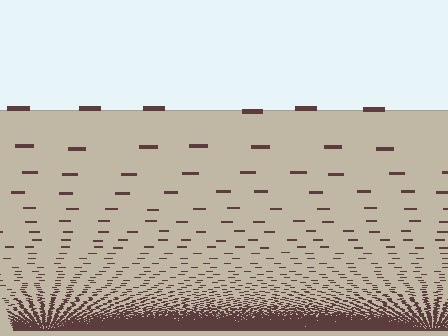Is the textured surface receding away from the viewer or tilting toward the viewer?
The surface appears to tilt toward the viewer. Texture elements get larger and sparser toward the top.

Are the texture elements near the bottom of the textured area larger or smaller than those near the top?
Smaller. The gradient is inverted — elements near the bottom are smaller and denser.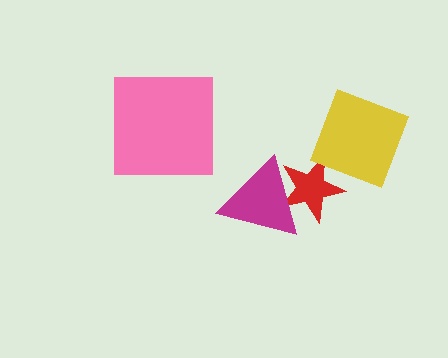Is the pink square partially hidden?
No, no other shape covers it.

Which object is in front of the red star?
The magenta triangle is in front of the red star.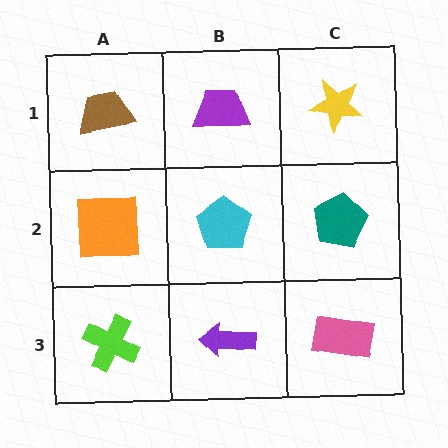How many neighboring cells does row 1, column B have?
3.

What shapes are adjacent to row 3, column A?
An orange square (row 2, column A), a purple arrow (row 3, column B).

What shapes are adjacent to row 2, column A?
A brown trapezoid (row 1, column A), a lime cross (row 3, column A), a cyan pentagon (row 2, column B).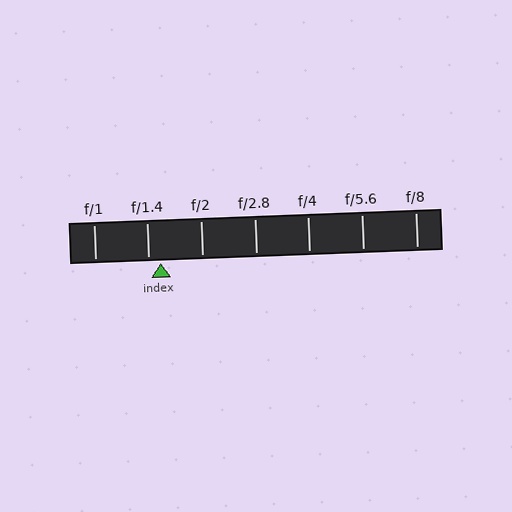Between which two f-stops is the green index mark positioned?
The index mark is between f/1.4 and f/2.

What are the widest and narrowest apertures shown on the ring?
The widest aperture shown is f/1 and the narrowest is f/8.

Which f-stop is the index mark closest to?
The index mark is closest to f/1.4.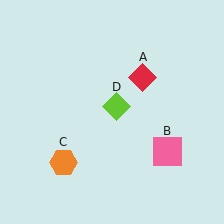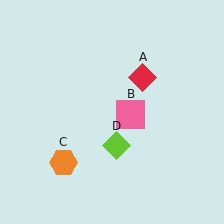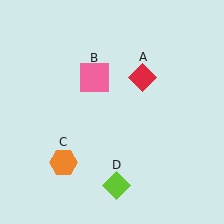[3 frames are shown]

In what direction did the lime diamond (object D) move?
The lime diamond (object D) moved down.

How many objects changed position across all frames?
2 objects changed position: pink square (object B), lime diamond (object D).